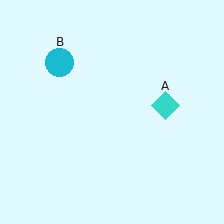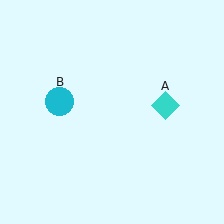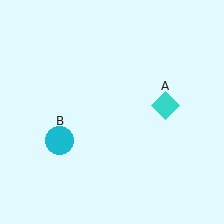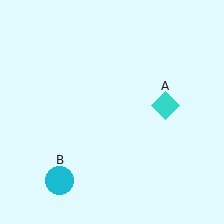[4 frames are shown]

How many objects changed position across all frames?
1 object changed position: cyan circle (object B).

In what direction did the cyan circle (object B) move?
The cyan circle (object B) moved down.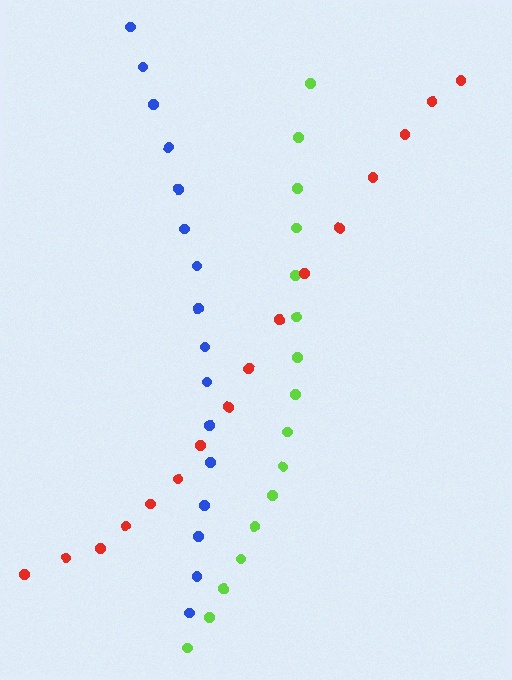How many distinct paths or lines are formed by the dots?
There are 3 distinct paths.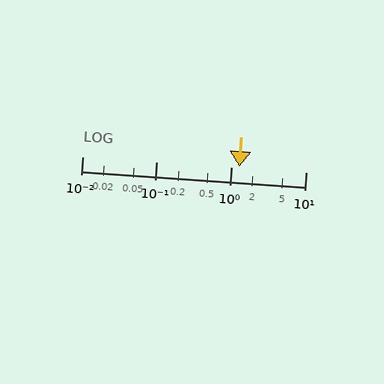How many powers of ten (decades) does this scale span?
The scale spans 3 decades, from 0.01 to 10.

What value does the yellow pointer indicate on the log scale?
The pointer indicates approximately 1.3.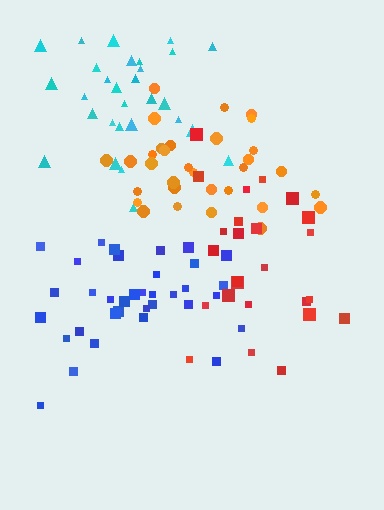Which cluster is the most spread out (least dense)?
Cyan.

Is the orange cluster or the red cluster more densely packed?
Orange.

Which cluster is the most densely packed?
Orange.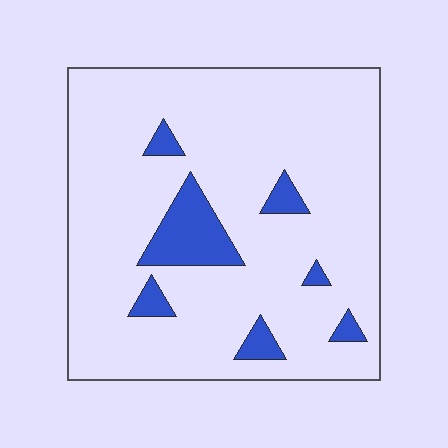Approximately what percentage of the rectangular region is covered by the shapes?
Approximately 10%.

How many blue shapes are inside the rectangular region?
7.